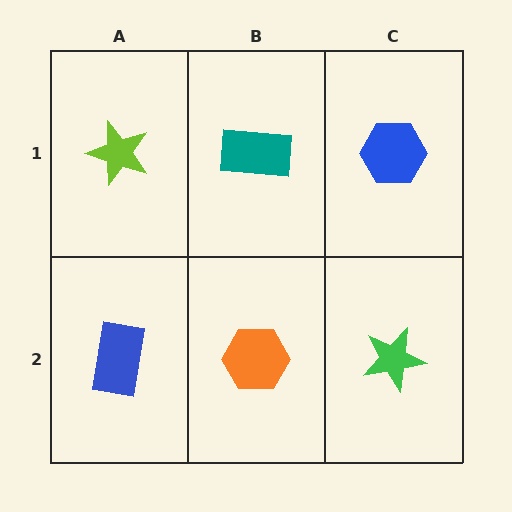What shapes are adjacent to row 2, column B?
A teal rectangle (row 1, column B), a blue rectangle (row 2, column A), a green star (row 2, column C).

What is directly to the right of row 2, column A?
An orange hexagon.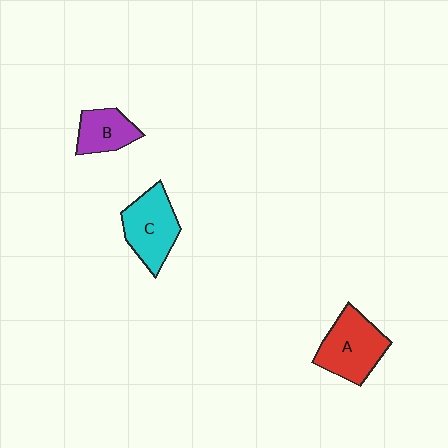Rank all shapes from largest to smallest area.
From largest to smallest: A (red), C (cyan), B (purple).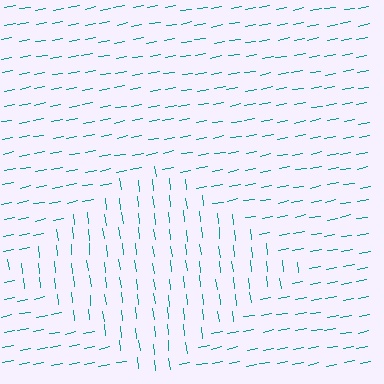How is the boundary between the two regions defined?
The boundary is defined purely by a change in line orientation (approximately 86 degrees difference). All lines are the same color and thickness.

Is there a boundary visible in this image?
Yes, there is a texture boundary formed by a change in line orientation.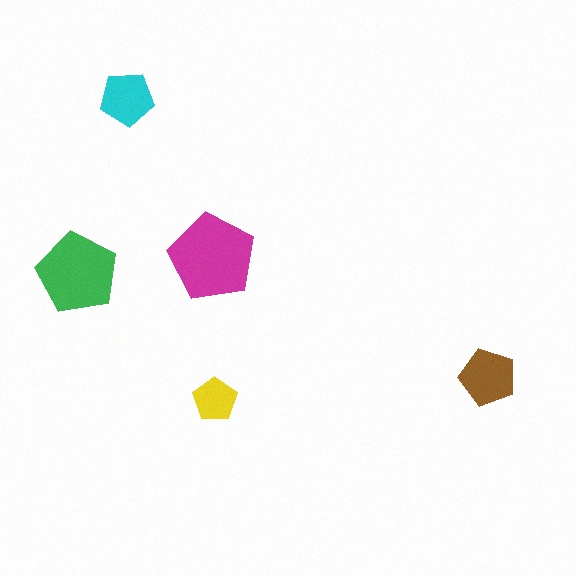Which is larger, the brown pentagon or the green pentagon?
The green one.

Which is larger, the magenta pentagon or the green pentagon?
The magenta one.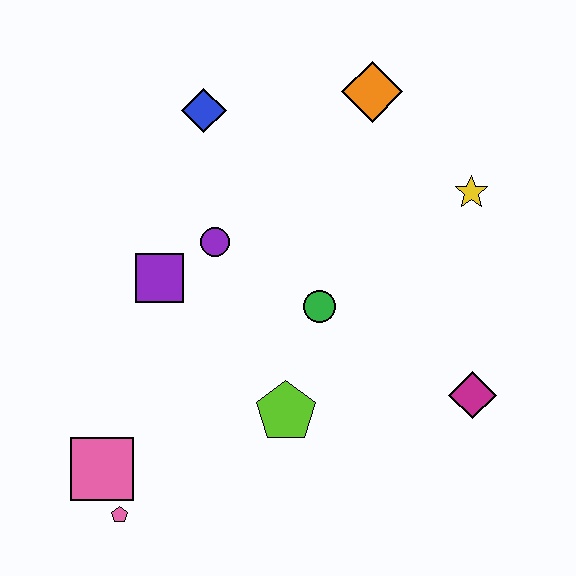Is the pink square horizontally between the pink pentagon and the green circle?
No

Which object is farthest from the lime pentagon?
The orange diamond is farthest from the lime pentagon.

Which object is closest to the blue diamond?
The purple circle is closest to the blue diamond.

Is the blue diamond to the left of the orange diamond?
Yes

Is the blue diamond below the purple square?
No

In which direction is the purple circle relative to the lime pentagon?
The purple circle is above the lime pentagon.